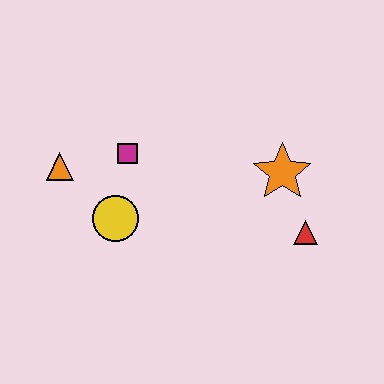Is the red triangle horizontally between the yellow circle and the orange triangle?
No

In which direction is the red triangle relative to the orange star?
The red triangle is below the orange star.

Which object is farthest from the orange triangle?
The red triangle is farthest from the orange triangle.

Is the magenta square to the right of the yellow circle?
Yes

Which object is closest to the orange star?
The red triangle is closest to the orange star.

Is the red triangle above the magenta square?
No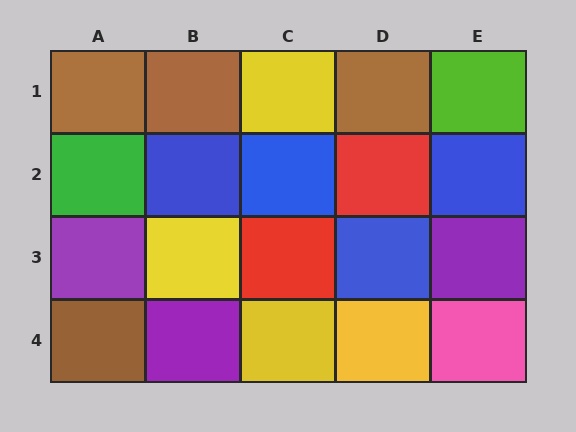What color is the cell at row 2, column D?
Red.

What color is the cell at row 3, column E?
Purple.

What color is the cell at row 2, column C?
Blue.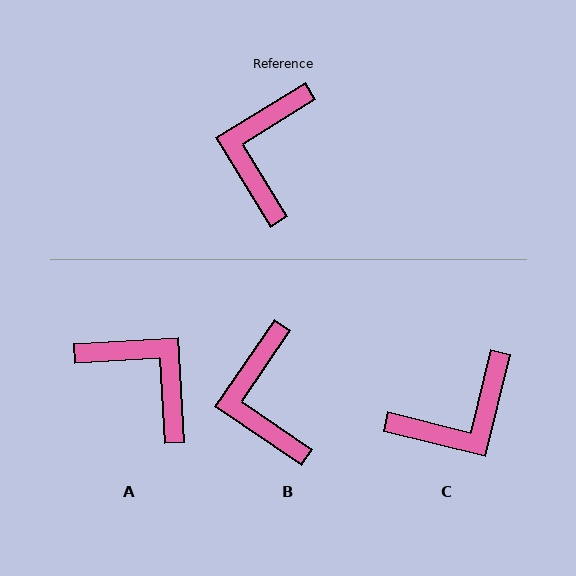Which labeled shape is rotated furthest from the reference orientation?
C, about 135 degrees away.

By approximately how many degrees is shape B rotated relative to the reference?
Approximately 24 degrees counter-clockwise.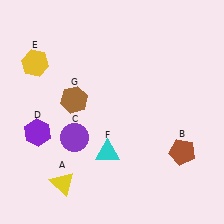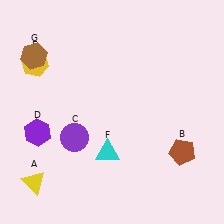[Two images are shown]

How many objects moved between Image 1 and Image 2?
2 objects moved between the two images.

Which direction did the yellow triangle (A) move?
The yellow triangle (A) moved left.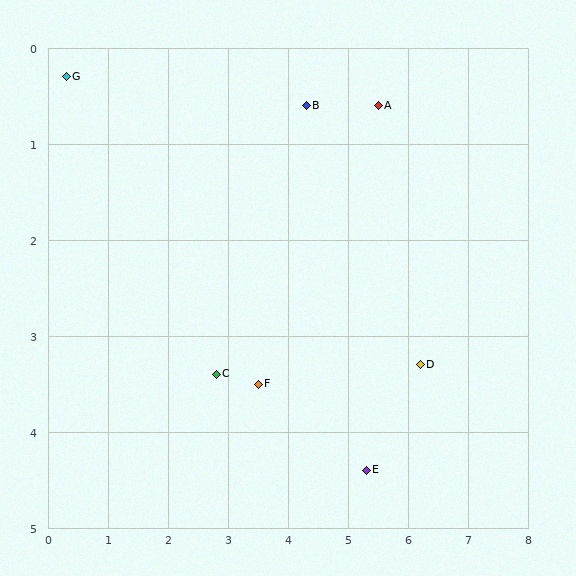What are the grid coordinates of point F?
Point F is at approximately (3.5, 3.5).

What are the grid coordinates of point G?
Point G is at approximately (0.3, 0.3).